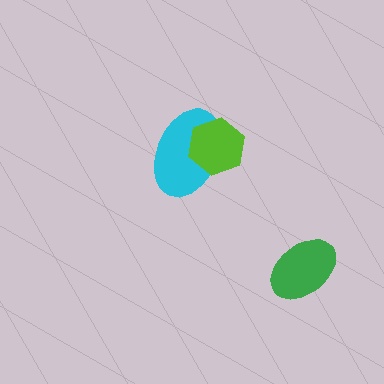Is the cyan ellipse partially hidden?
Yes, it is partially covered by another shape.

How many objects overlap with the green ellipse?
0 objects overlap with the green ellipse.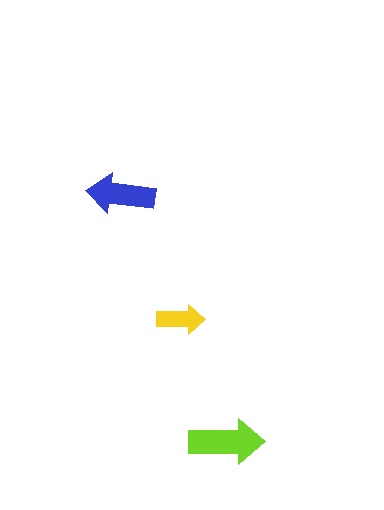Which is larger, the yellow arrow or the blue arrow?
The blue one.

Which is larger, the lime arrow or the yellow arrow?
The lime one.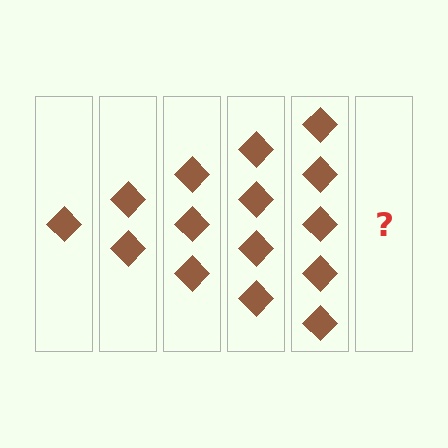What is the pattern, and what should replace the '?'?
The pattern is that each step adds one more diamond. The '?' should be 6 diamonds.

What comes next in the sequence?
The next element should be 6 diamonds.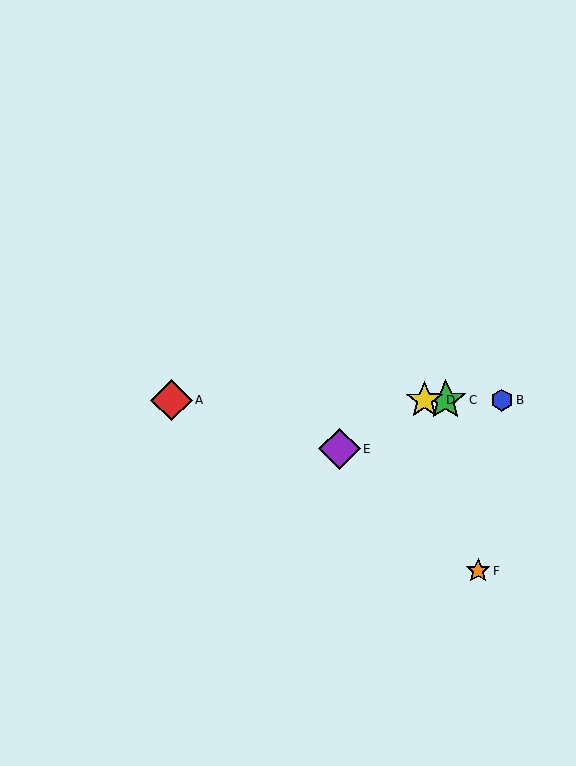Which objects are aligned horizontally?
Objects A, B, C, D are aligned horizontally.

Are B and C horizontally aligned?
Yes, both are at y≈400.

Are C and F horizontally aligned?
No, C is at y≈400 and F is at y≈571.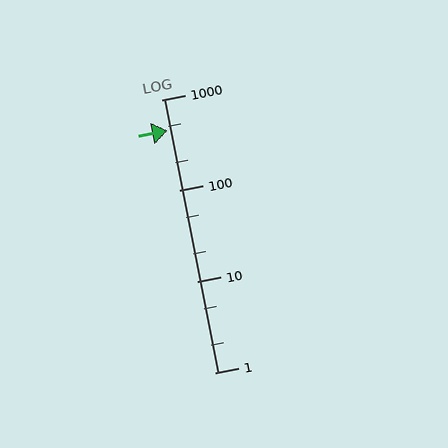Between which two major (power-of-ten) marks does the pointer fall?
The pointer is between 100 and 1000.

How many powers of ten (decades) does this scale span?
The scale spans 3 decades, from 1 to 1000.